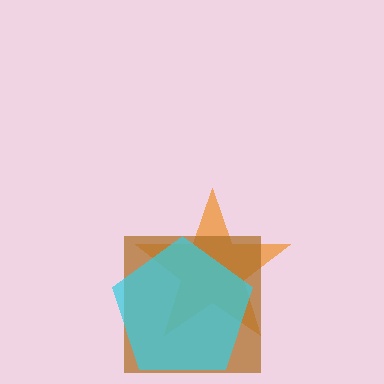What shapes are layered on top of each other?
The layered shapes are: an orange star, a brown square, a cyan pentagon.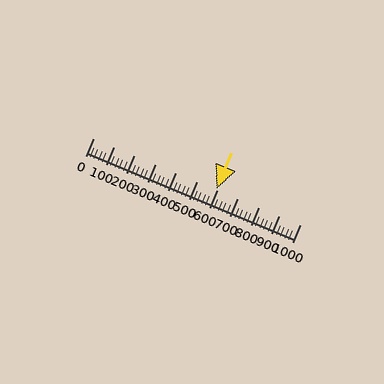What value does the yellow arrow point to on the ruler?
The yellow arrow points to approximately 598.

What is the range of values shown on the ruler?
The ruler shows values from 0 to 1000.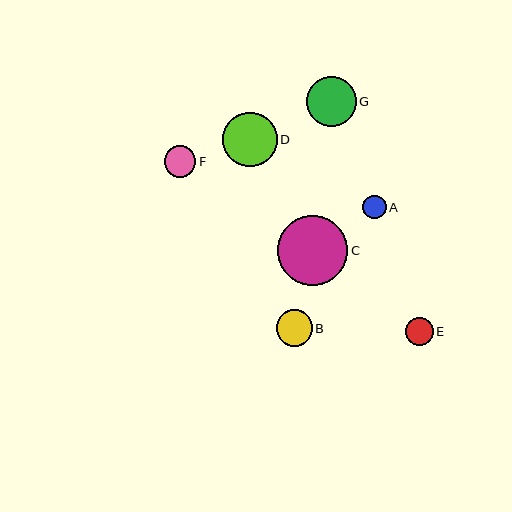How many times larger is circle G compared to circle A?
Circle G is approximately 2.2 times the size of circle A.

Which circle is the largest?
Circle C is the largest with a size of approximately 70 pixels.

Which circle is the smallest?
Circle A is the smallest with a size of approximately 23 pixels.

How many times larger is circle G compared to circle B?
Circle G is approximately 1.4 times the size of circle B.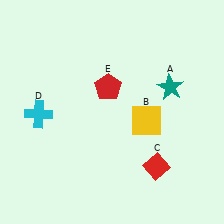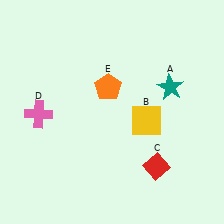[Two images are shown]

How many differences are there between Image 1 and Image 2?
There are 2 differences between the two images.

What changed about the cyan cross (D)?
In Image 1, D is cyan. In Image 2, it changed to pink.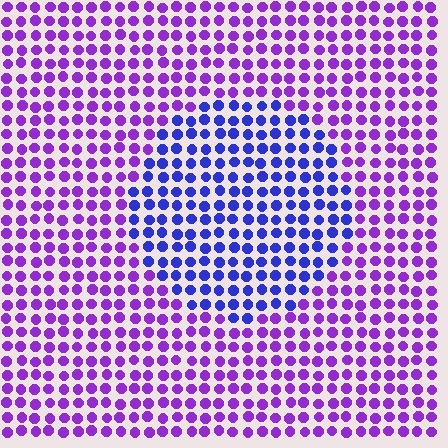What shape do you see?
I see a circle.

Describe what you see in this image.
The image is filled with small purple elements in a uniform arrangement. A circle-shaped region is visible where the elements are tinted to a slightly different hue, forming a subtle color boundary.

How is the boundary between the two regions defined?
The boundary is defined purely by a slight shift in hue (about 41 degrees). Spacing, size, and orientation are identical on both sides.